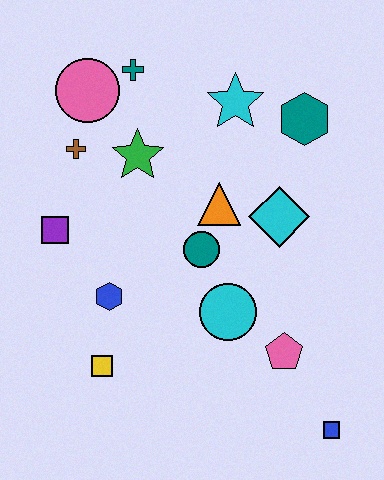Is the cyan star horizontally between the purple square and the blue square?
Yes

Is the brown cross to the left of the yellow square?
Yes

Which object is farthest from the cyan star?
The blue square is farthest from the cyan star.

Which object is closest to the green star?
The brown cross is closest to the green star.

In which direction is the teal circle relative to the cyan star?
The teal circle is below the cyan star.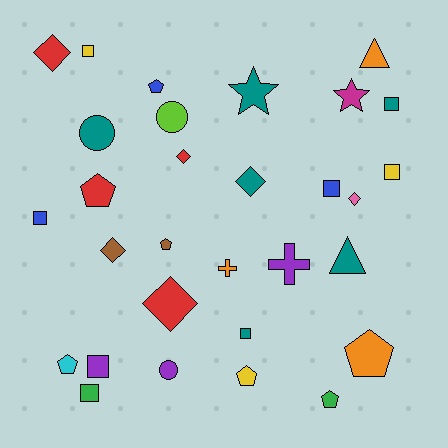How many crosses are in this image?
There are 2 crosses.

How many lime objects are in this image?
There is 1 lime object.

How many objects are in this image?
There are 30 objects.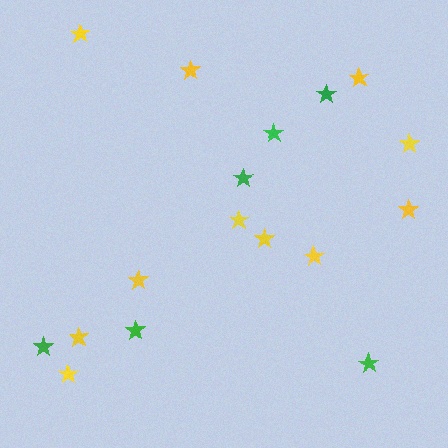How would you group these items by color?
There are 2 groups: one group of yellow stars (11) and one group of green stars (6).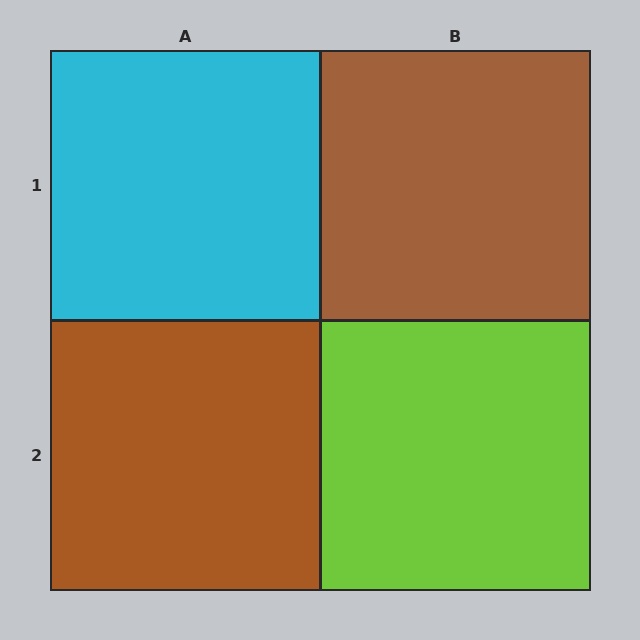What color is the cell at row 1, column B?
Brown.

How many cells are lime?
1 cell is lime.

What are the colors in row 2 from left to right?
Brown, lime.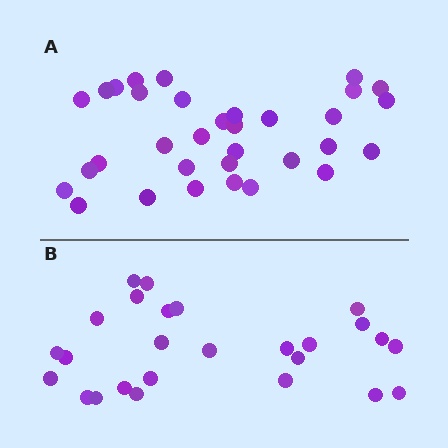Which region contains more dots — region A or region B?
Region A (the top region) has more dots.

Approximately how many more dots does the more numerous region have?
Region A has roughly 8 or so more dots than region B.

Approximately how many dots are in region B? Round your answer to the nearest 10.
About 30 dots. (The exact count is 26, which rounds to 30.)